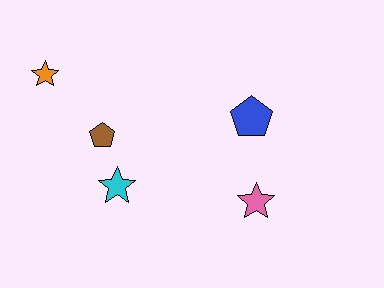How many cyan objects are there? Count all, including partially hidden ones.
There is 1 cyan object.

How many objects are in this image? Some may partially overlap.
There are 5 objects.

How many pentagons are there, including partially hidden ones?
There are 2 pentagons.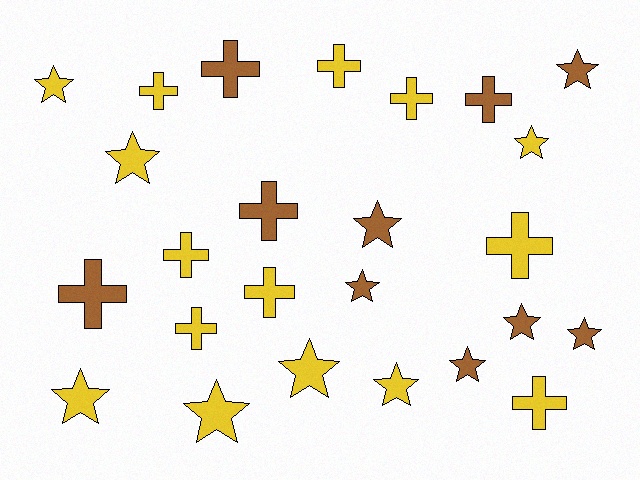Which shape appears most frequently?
Star, with 13 objects.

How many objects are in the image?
There are 25 objects.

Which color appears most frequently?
Yellow, with 15 objects.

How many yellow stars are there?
There are 7 yellow stars.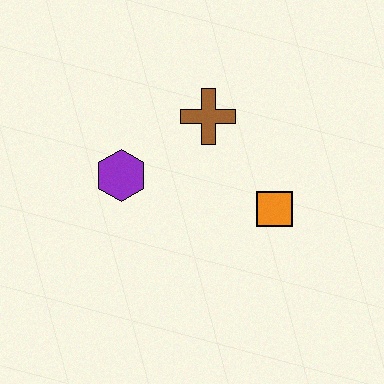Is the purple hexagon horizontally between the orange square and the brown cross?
No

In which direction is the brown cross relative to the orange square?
The brown cross is above the orange square.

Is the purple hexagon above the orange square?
Yes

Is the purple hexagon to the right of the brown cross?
No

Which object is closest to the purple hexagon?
The brown cross is closest to the purple hexagon.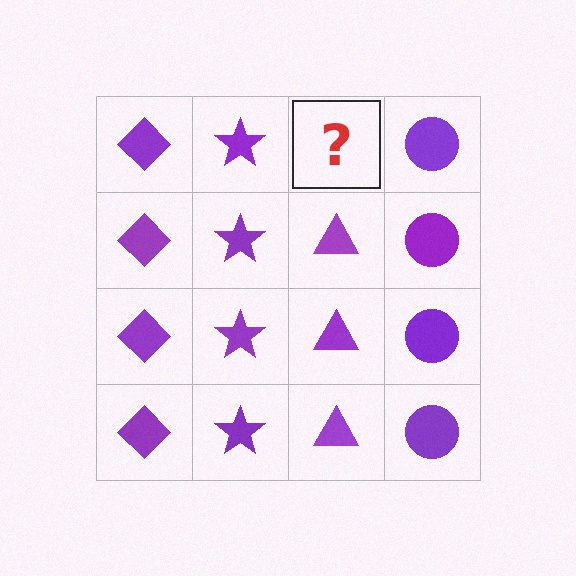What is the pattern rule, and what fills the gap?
The rule is that each column has a consistent shape. The gap should be filled with a purple triangle.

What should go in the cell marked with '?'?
The missing cell should contain a purple triangle.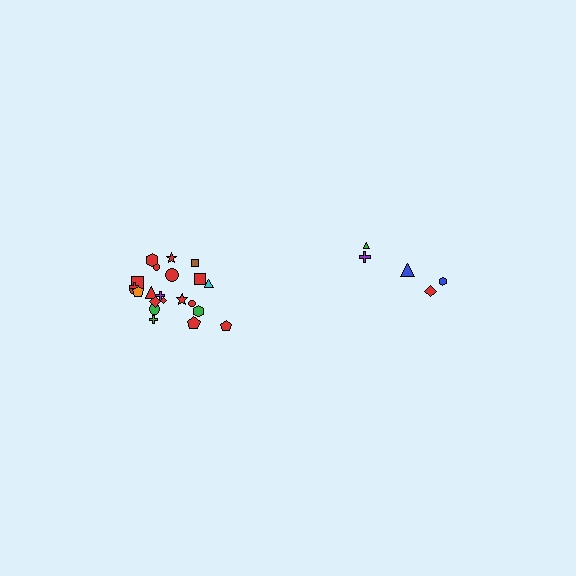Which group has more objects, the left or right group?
The left group.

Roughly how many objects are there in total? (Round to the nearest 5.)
Roughly 25 objects in total.